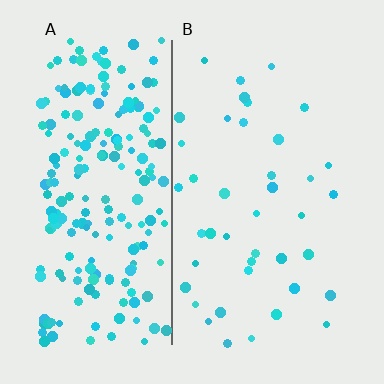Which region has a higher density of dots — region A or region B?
A (the left).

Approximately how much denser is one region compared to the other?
Approximately 5.1× — region A over region B.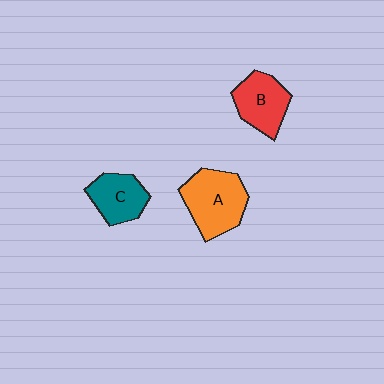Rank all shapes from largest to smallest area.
From largest to smallest: A (orange), B (red), C (teal).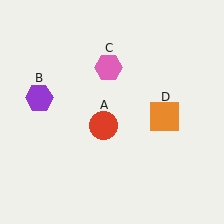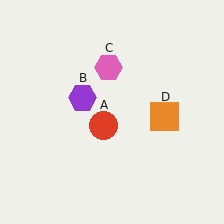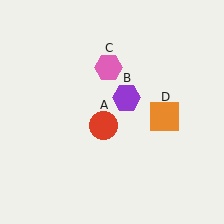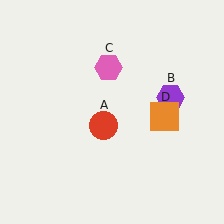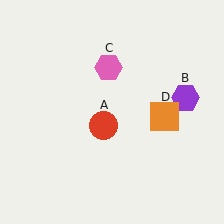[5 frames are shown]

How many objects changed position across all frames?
1 object changed position: purple hexagon (object B).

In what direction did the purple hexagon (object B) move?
The purple hexagon (object B) moved right.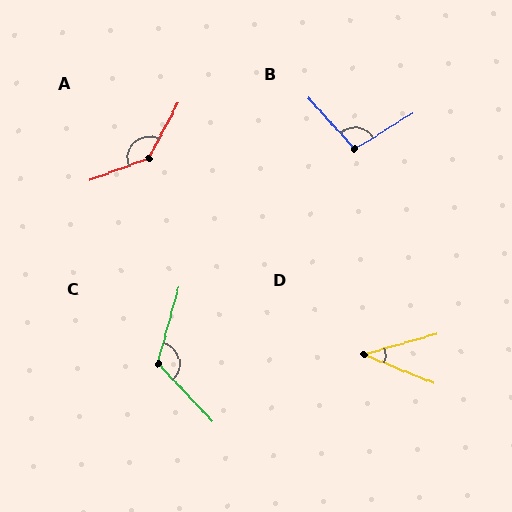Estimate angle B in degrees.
Approximately 100 degrees.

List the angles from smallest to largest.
D (38°), B (100°), C (121°), A (138°).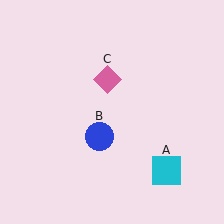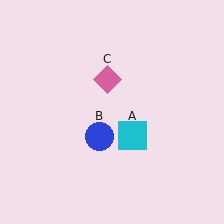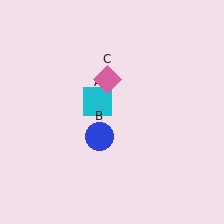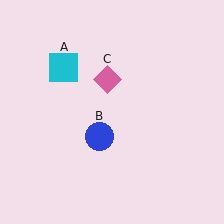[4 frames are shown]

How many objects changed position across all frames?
1 object changed position: cyan square (object A).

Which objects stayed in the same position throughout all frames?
Blue circle (object B) and pink diamond (object C) remained stationary.